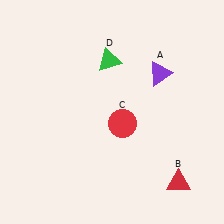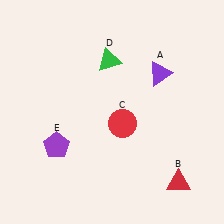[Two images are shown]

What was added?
A purple pentagon (E) was added in Image 2.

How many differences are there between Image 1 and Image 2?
There is 1 difference between the two images.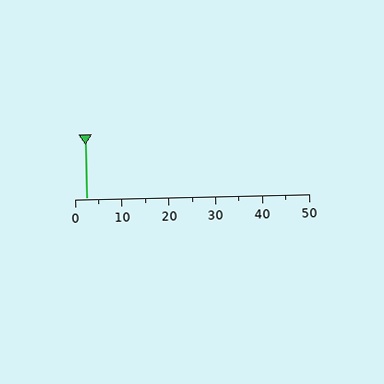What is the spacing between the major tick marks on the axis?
The major ticks are spaced 10 apart.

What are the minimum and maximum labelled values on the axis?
The axis runs from 0 to 50.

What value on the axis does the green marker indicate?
The marker indicates approximately 2.5.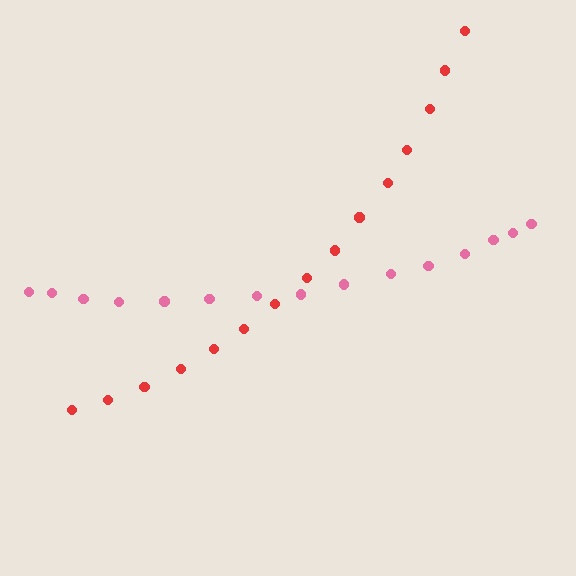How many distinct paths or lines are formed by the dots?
There are 2 distinct paths.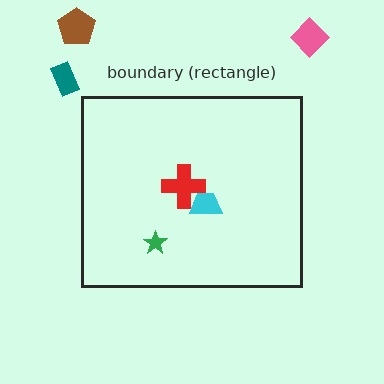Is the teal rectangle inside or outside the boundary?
Outside.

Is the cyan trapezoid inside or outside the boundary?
Inside.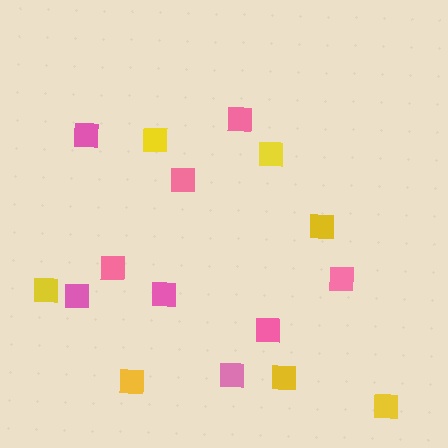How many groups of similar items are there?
There are 2 groups: one group of yellow squares (7) and one group of pink squares (9).